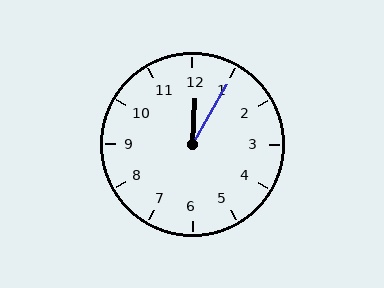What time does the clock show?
12:05.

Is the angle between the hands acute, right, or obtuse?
It is acute.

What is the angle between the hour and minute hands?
Approximately 28 degrees.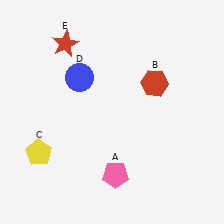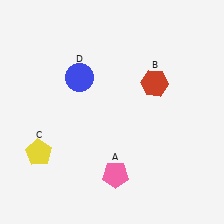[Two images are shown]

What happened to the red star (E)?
The red star (E) was removed in Image 2. It was in the top-left area of Image 1.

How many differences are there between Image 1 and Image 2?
There is 1 difference between the two images.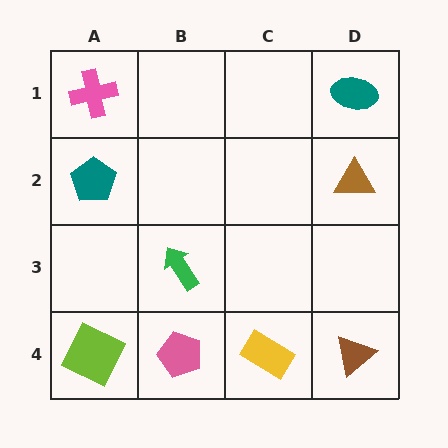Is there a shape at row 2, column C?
No, that cell is empty.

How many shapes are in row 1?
2 shapes.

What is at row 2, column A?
A teal pentagon.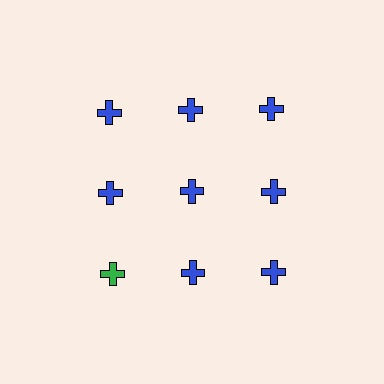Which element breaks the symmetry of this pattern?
The green cross in the third row, leftmost column breaks the symmetry. All other shapes are blue crosses.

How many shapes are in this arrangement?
There are 9 shapes arranged in a grid pattern.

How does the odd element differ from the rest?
It has a different color: green instead of blue.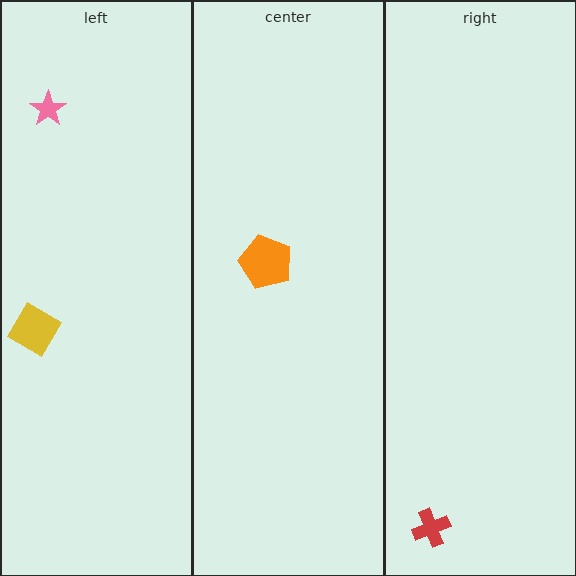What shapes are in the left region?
The yellow diamond, the pink star.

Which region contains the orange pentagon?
The center region.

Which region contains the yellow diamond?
The left region.